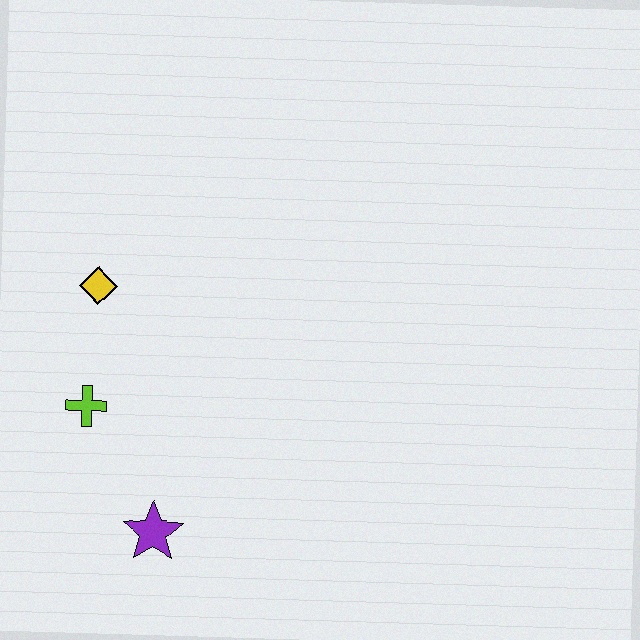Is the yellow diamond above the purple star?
Yes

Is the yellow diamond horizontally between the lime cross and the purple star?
Yes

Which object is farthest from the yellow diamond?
The purple star is farthest from the yellow diamond.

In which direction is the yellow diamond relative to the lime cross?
The yellow diamond is above the lime cross.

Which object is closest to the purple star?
The lime cross is closest to the purple star.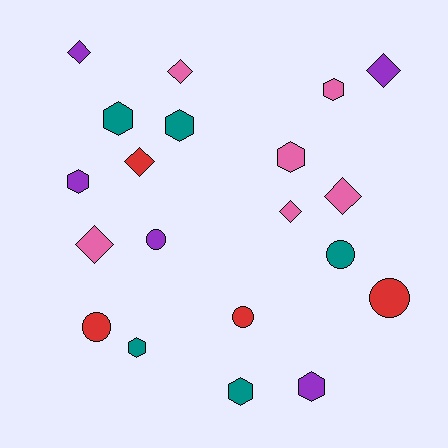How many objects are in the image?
There are 20 objects.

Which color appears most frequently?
Pink, with 6 objects.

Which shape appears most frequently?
Hexagon, with 8 objects.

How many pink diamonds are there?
There are 4 pink diamonds.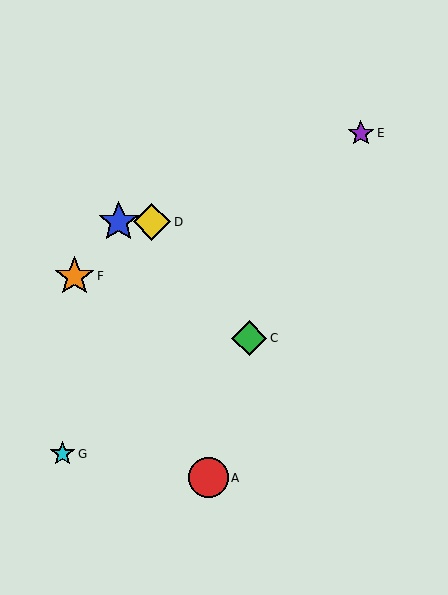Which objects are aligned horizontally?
Objects B, D are aligned horizontally.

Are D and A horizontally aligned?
No, D is at y≈222 and A is at y≈478.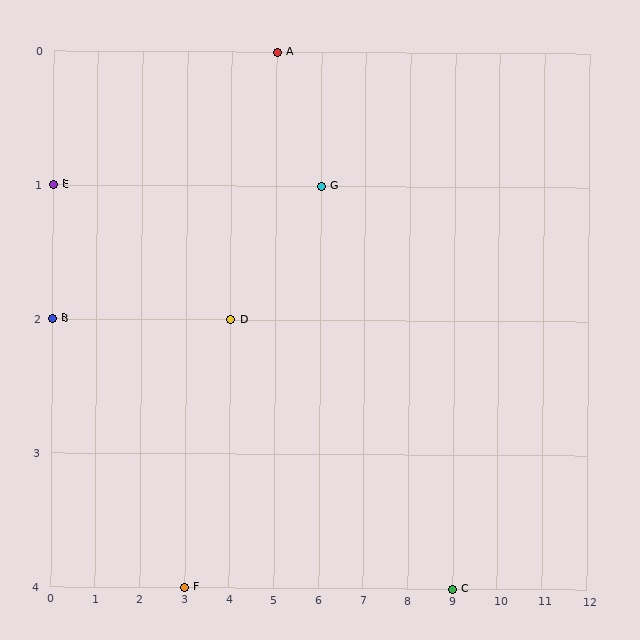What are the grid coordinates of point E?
Point E is at grid coordinates (0, 1).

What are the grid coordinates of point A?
Point A is at grid coordinates (5, 0).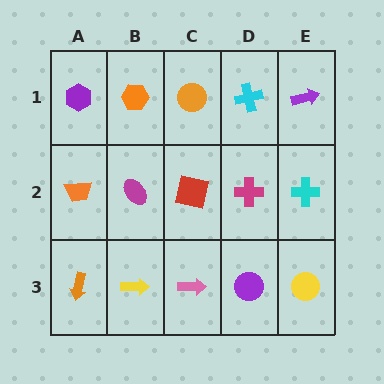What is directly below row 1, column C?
A red square.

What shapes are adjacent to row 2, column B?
An orange hexagon (row 1, column B), a yellow arrow (row 3, column B), an orange trapezoid (row 2, column A), a red square (row 2, column C).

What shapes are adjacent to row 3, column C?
A red square (row 2, column C), a yellow arrow (row 3, column B), a purple circle (row 3, column D).